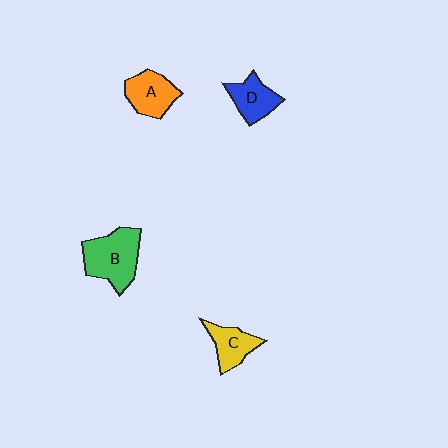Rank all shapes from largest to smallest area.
From largest to smallest: B (green), A (orange), D (blue), C (yellow).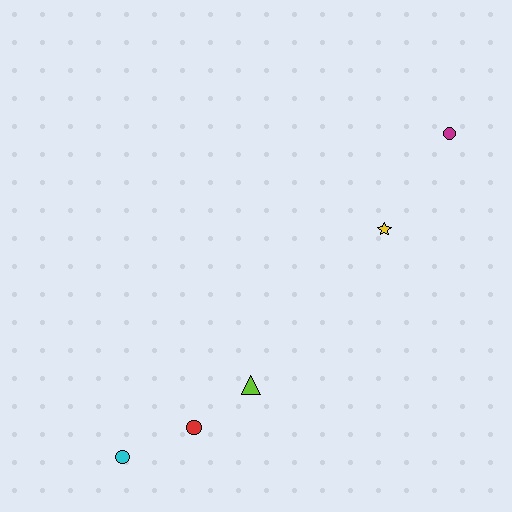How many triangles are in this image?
There is 1 triangle.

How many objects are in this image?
There are 5 objects.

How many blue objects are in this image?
There are no blue objects.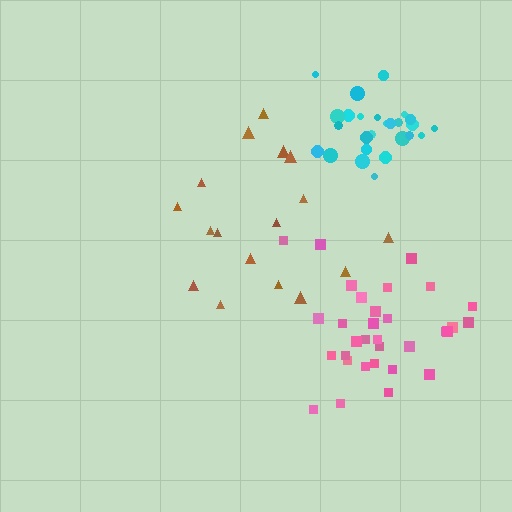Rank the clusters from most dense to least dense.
cyan, pink, brown.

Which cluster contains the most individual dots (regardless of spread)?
Pink (32).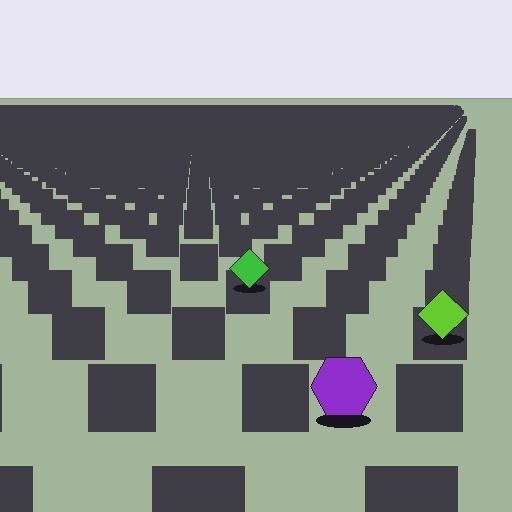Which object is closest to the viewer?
The purple hexagon is closest. The texture marks near it are larger and more spread out.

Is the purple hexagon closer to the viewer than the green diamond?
Yes. The purple hexagon is closer — you can tell from the texture gradient: the ground texture is coarser near it.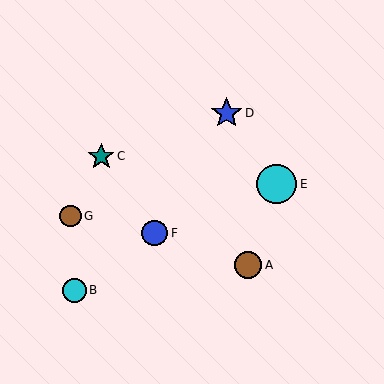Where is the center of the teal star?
The center of the teal star is at (101, 156).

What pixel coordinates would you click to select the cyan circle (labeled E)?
Click at (277, 184) to select the cyan circle E.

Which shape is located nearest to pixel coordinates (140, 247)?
The blue circle (labeled F) at (155, 233) is nearest to that location.